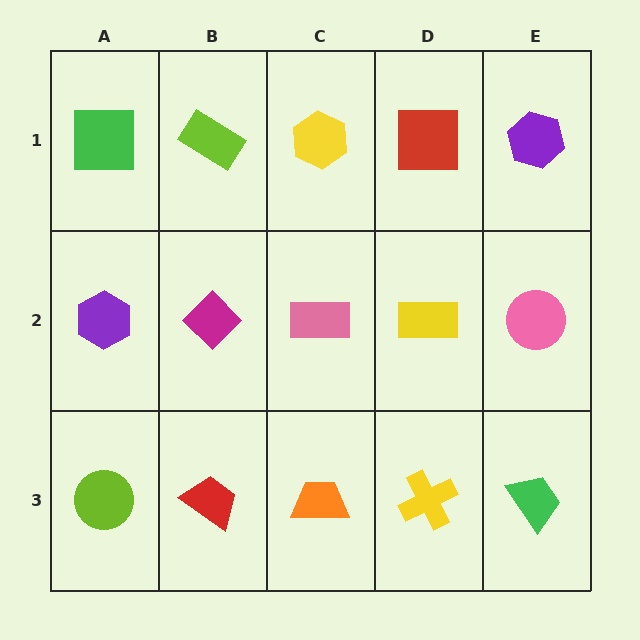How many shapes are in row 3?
5 shapes.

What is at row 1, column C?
A yellow hexagon.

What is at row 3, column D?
A yellow cross.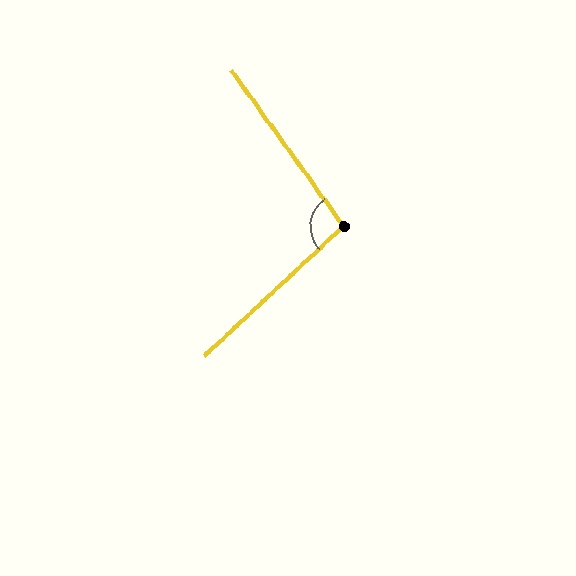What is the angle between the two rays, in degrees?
Approximately 97 degrees.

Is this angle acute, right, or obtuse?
It is obtuse.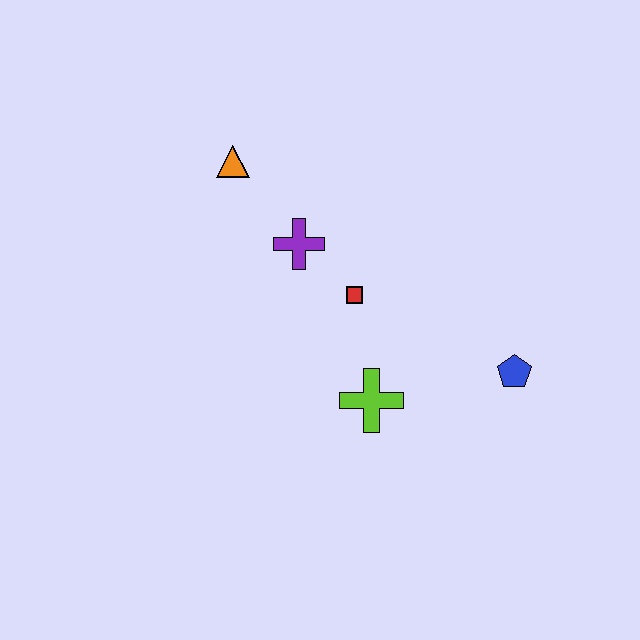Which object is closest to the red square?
The purple cross is closest to the red square.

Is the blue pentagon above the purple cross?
No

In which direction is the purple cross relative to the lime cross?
The purple cross is above the lime cross.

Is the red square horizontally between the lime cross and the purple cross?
Yes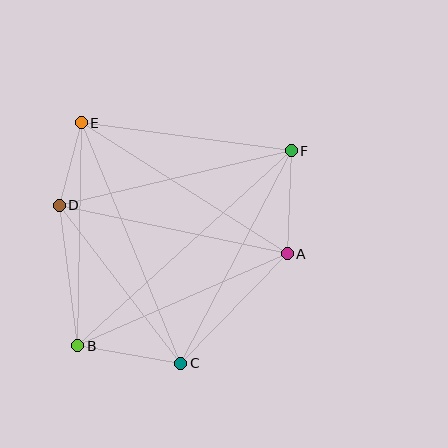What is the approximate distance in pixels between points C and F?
The distance between C and F is approximately 240 pixels.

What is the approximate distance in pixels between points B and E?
The distance between B and E is approximately 223 pixels.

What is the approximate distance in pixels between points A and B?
The distance between A and B is approximately 229 pixels.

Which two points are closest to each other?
Points D and E are closest to each other.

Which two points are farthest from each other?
Points B and F are farthest from each other.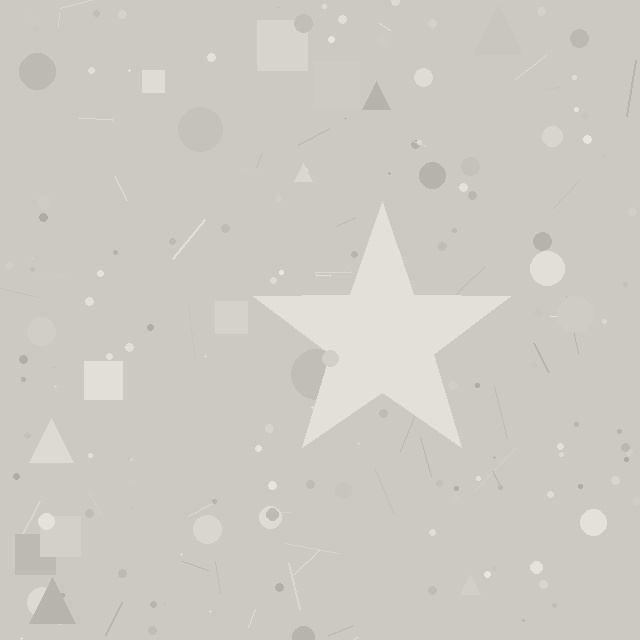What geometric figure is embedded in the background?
A star is embedded in the background.